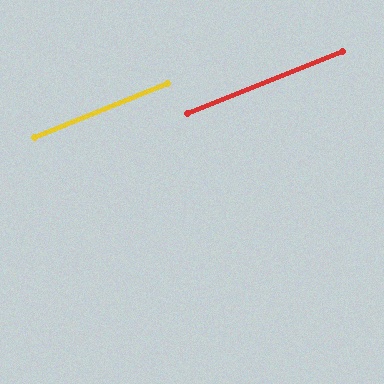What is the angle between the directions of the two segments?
Approximately 0 degrees.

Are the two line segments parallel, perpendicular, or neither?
Parallel — their directions differ by only 0.0°.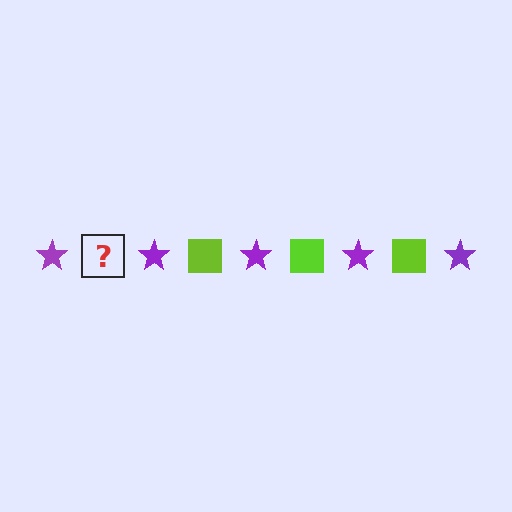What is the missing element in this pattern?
The missing element is a lime square.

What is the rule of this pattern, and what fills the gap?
The rule is that the pattern alternates between purple star and lime square. The gap should be filled with a lime square.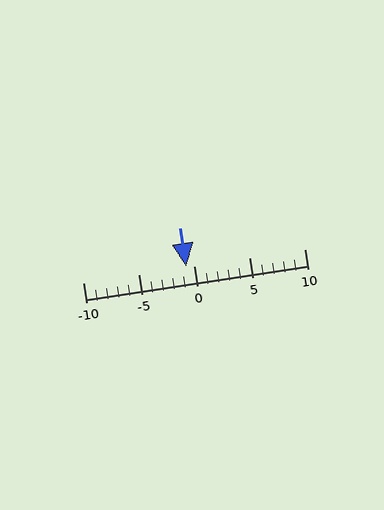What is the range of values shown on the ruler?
The ruler shows values from -10 to 10.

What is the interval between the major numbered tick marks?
The major tick marks are spaced 5 units apart.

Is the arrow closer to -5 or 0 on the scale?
The arrow is closer to 0.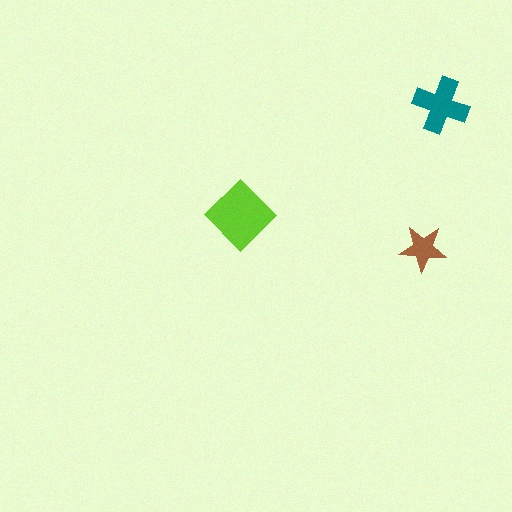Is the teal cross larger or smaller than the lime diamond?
Smaller.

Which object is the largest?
The lime diamond.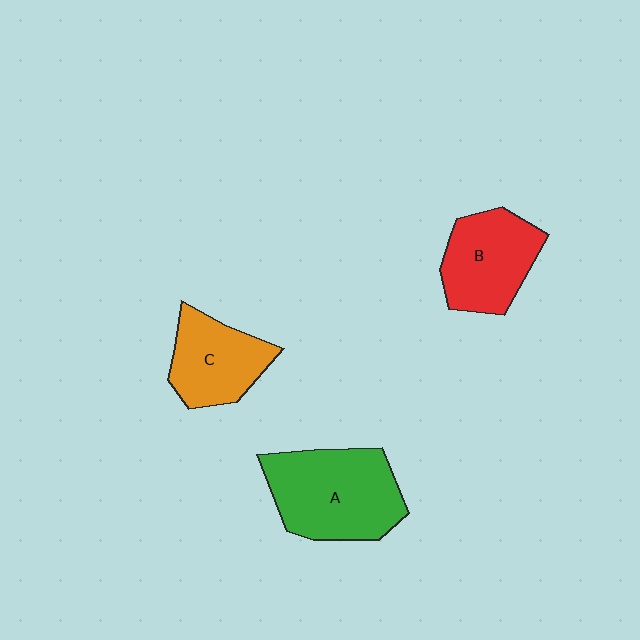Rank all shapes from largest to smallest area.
From largest to smallest: A (green), B (red), C (orange).